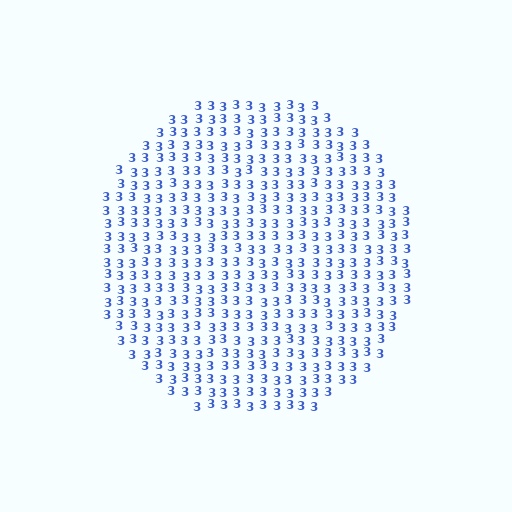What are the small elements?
The small elements are digit 3's.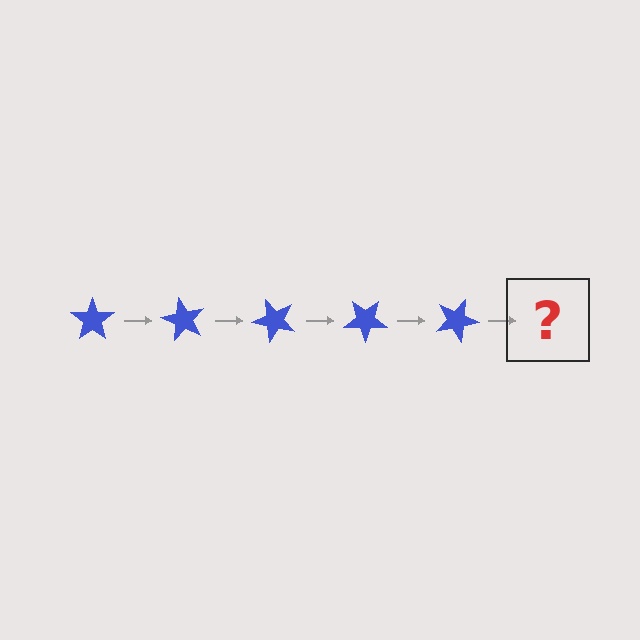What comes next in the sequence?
The next element should be a blue star rotated 300 degrees.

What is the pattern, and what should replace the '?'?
The pattern is that the star rotates 60 degrees each step. The '?' should be a blue star rotated 300 degrees.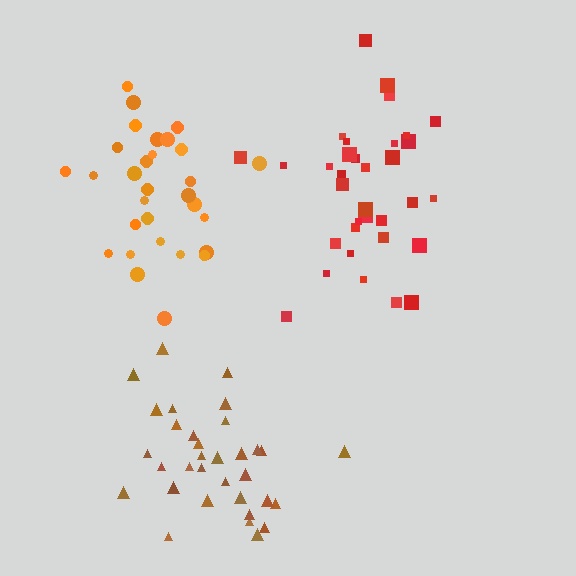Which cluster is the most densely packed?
Orange.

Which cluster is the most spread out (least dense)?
Red.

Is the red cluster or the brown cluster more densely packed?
Brown.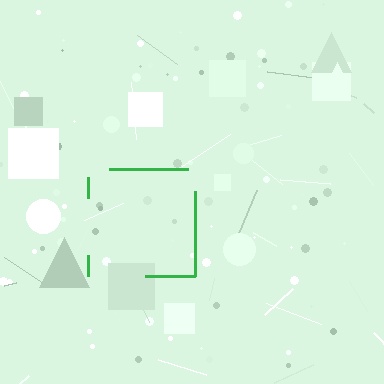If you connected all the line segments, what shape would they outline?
They would outline a square.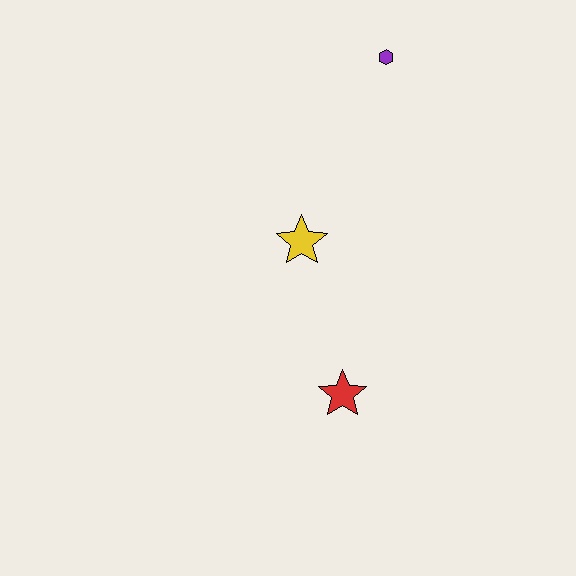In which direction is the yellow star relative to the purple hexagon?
The yellow star is below the purple hexagon.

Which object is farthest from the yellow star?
The purple hexagon is farthest from the yellow star.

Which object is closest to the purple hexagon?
The yellow star is closest to the purple hexagon.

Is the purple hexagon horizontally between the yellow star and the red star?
No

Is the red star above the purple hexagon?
No